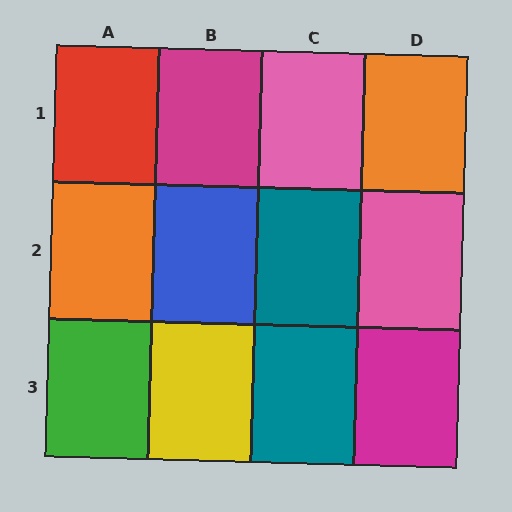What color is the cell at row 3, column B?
Yellow.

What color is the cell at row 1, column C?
Pink.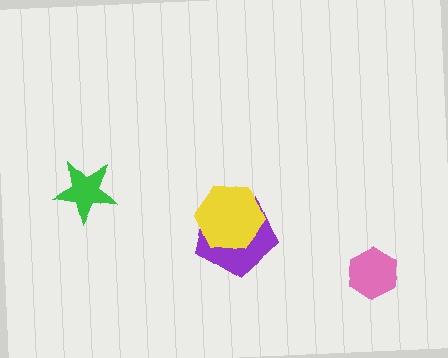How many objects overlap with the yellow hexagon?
1 object overlaps with the yellow hexagon.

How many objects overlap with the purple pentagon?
1 object overlaps with the purple pentagon.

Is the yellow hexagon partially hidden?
No, no other shape covers it.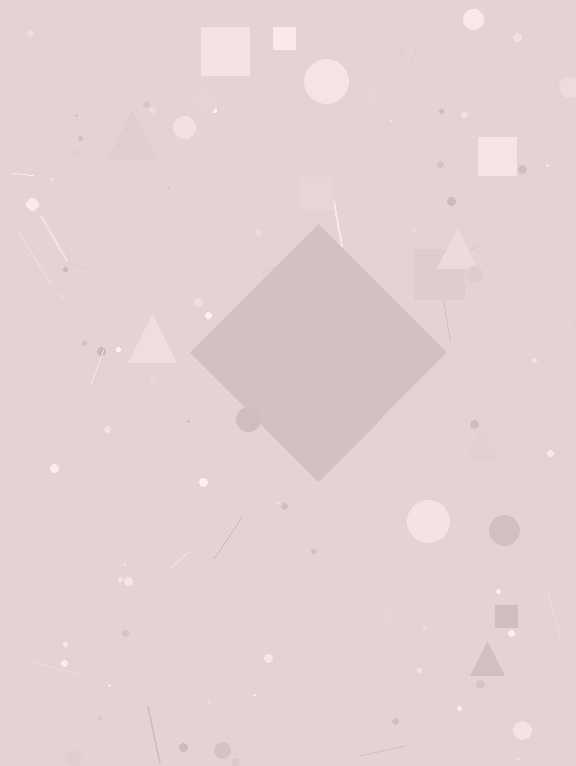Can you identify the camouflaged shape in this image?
The camouflaged shape is a diamond.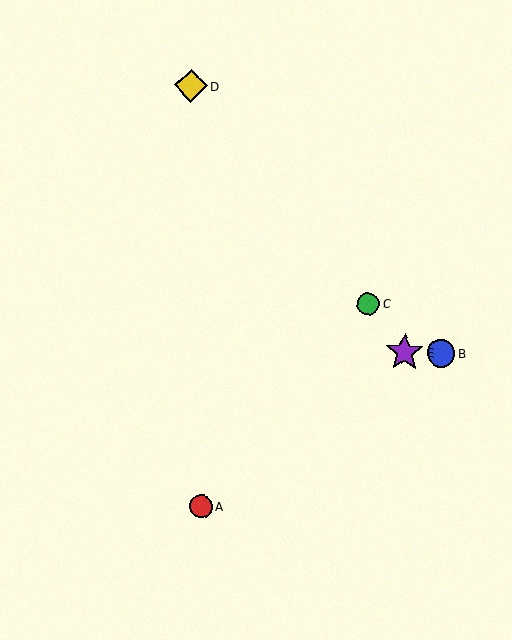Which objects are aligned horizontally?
Objects B, E are aligned horizontally.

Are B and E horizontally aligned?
Yes, both are at y≈353.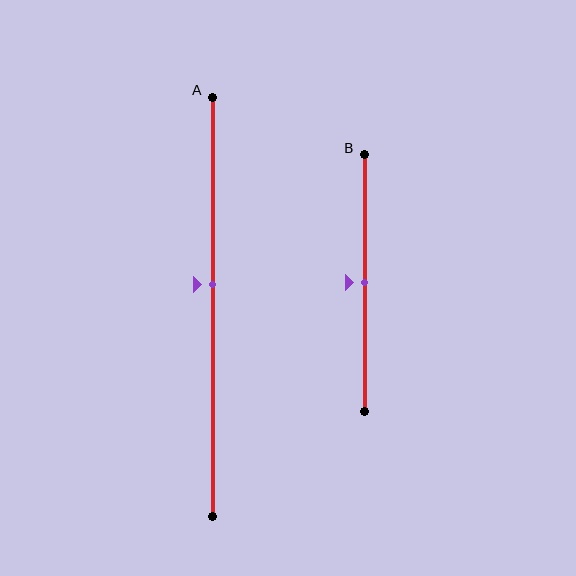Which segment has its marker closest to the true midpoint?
Segment B has its marker closest to the true midpoint.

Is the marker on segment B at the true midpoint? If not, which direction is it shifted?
Yes, the marker on segment B is at the true midpoint.